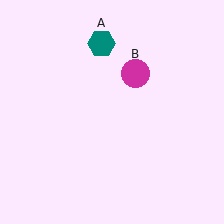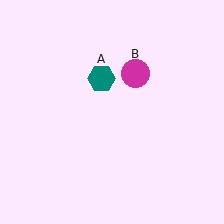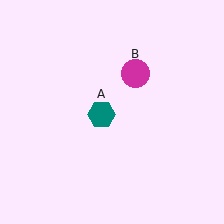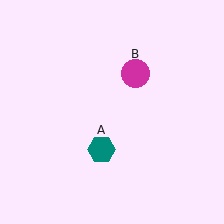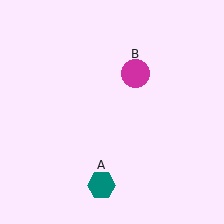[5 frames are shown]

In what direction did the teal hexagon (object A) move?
The teal hexagon (object A) moved down.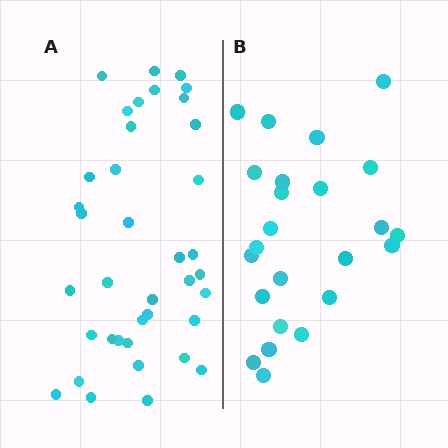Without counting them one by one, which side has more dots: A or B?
Region A (the left region) has more dots.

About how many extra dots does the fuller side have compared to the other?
Region A has approximately 15 more dots than region B.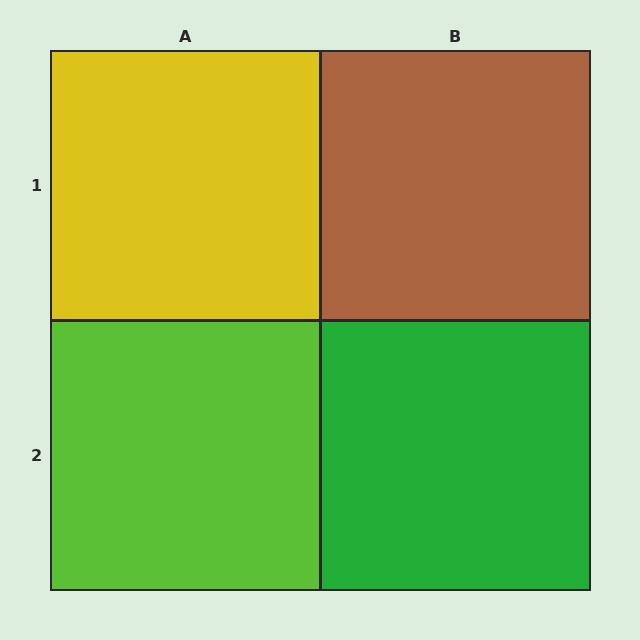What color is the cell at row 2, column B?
Green.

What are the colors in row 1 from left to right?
Yellow, brown.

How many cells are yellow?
1 cell is yellow.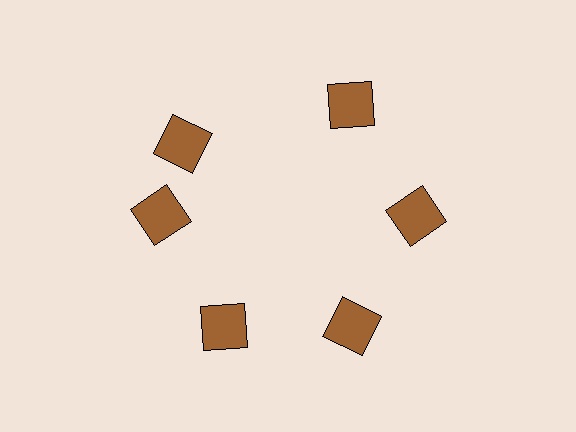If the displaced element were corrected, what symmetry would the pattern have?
It would have 6-fold rotational symmetry — the pattern would map onto itself every 60 degrees.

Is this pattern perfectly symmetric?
No. The 6 brown squares are arranged in a ring, but one element near the 11 o'clock position is rotated out of alignment along the ring, breaking the 6-fold rotational symmetry.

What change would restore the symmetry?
The symmetry would be restored by rotating it back into even spacing with its neighbors so that all 6 squares sit at equal angles and equal distance from the center.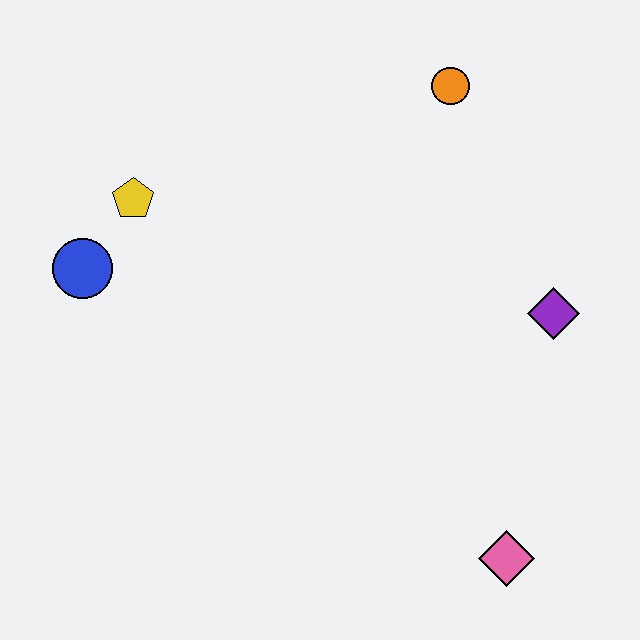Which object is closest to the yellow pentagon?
The blue circle is closest to the yellow pentagon.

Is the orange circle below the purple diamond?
No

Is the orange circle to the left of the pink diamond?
Yes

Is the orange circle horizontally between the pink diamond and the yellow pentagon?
Yes